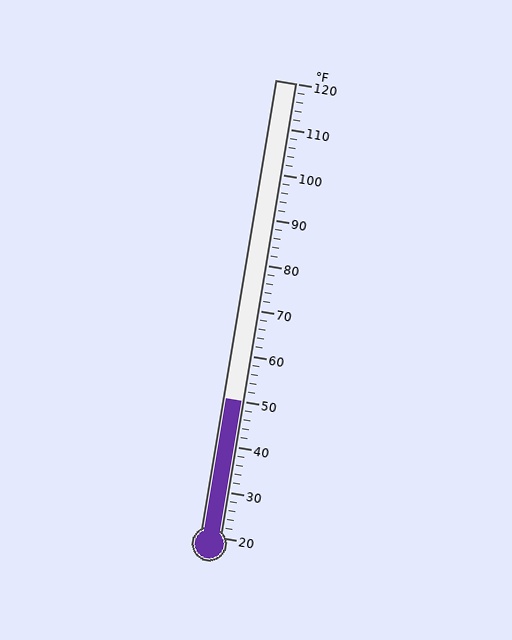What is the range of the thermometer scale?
The thermometer scale ranges from 20°F to 120°F.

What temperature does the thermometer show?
The thermometer shows approximately 50°F.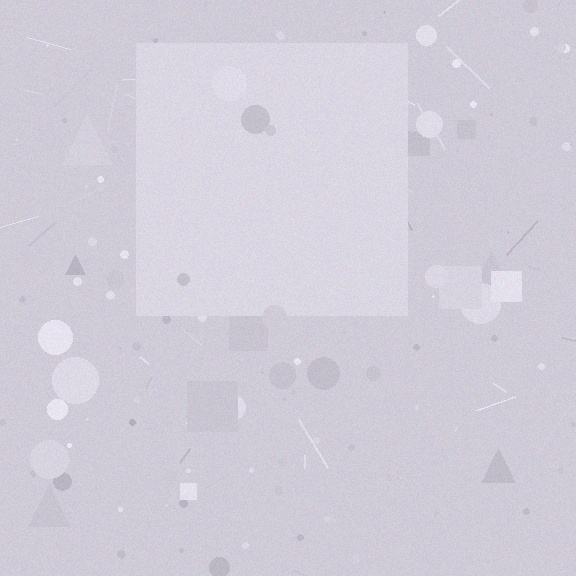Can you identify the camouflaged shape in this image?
The camouflaged shape is a square.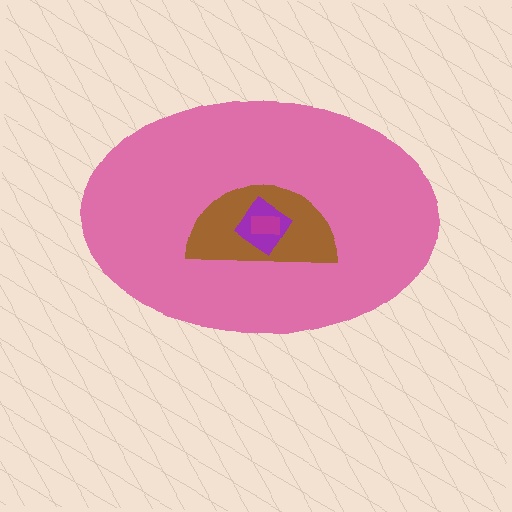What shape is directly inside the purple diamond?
The magenta rectangle.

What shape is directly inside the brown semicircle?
The purple diamond.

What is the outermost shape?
The pink ellipse.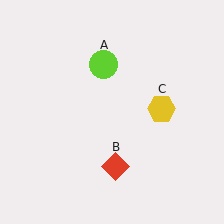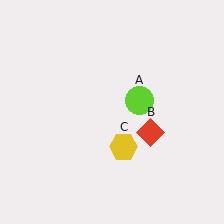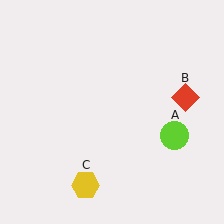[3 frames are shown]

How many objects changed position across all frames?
3 objects changed position: lime circle (object A), red diamond (object B), yellow hexagon (object C).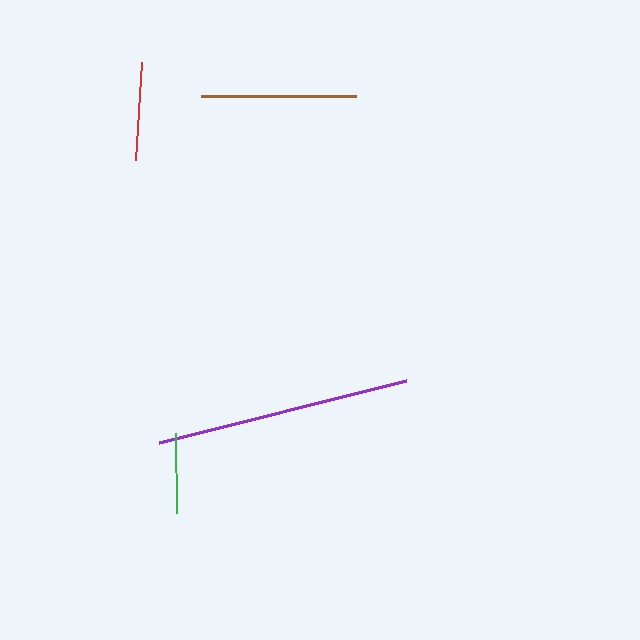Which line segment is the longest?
The purple line is the longest at approximately 254 pixels.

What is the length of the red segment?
The red segment is approximately 98 pixels long.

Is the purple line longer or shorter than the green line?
The purple line is longer than the green line.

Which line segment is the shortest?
The green line is the shortest at approximately 81 pixels.